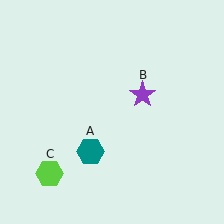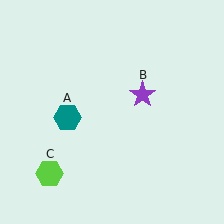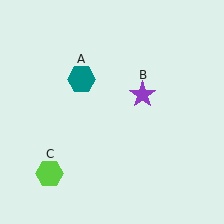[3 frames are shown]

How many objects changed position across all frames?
1 object changed position: teal hexagon (object A).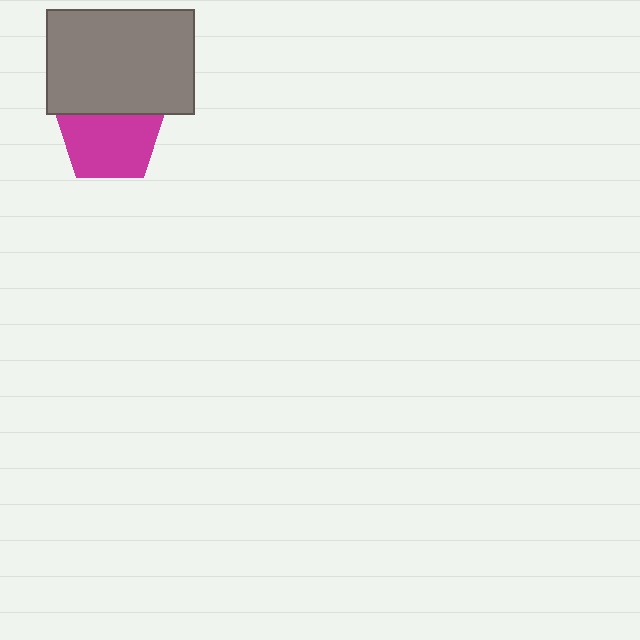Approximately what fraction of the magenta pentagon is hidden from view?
Roughly 31% of the magenta pentagon is hidden behind the gray rectangle.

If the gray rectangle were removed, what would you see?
You would see the complete magenta pentagon.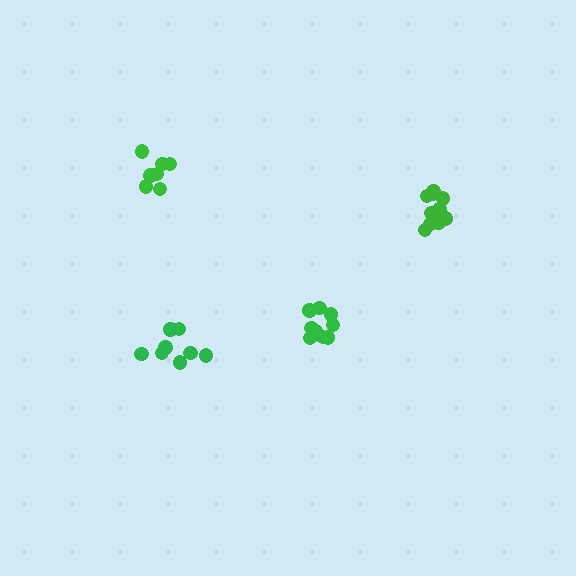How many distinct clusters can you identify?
There are 4 distinct clusters.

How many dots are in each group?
Group 1: 8 dots, Group 2: 11 dots, Group 3: 10 dots, Group 4: 7 dots (36 total).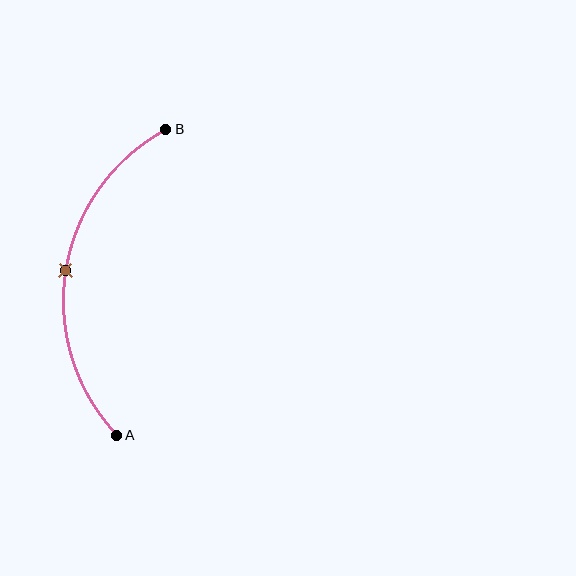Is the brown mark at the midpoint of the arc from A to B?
Yes. The brown mark lies on the arc at equal arc-length from both A and B — it is the arc midpoint.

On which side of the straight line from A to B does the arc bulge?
The arc bulges to the left of the straight line connecting A and B.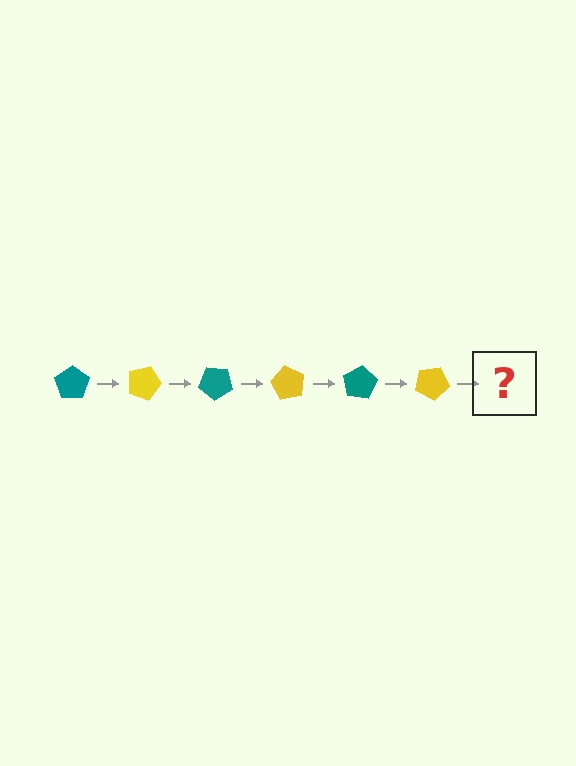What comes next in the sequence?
The next element should be a teal pentagon, rotated 120 degrees from the start.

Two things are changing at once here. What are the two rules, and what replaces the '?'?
The two rules are that it rotates 20 degrees each step and the color cycles through teal and yellow. The '?' should be a teal pentagon, rotated 120 degrees from the start.